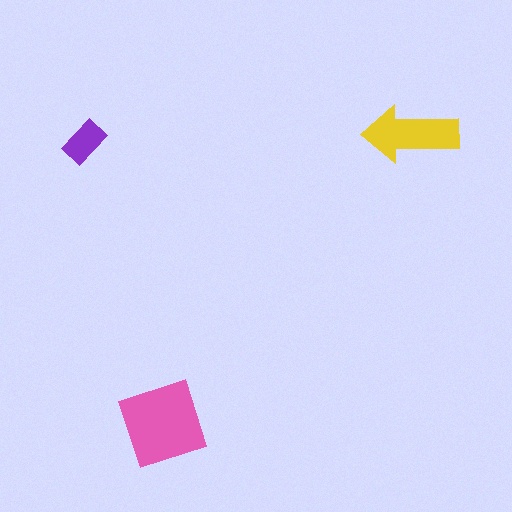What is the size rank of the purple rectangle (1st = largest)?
3rd.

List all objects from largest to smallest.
The pink diamond, the yellow arrow, the purple rectangle.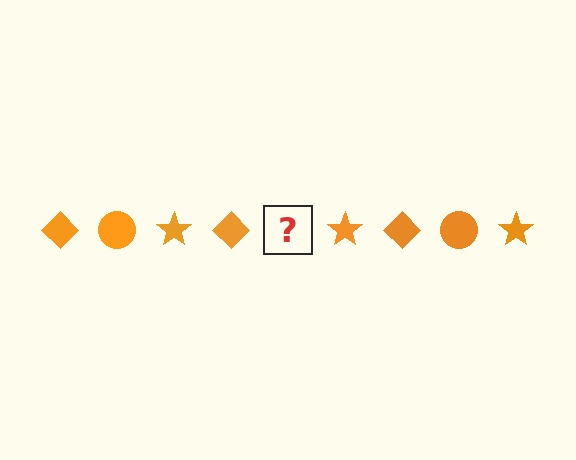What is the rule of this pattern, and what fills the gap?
The rule is that the pattern cycles through diamond, circle, star shapes in orange. The gap should be filled with an orange circle.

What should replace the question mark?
The question mark should be replaced with an orange circle.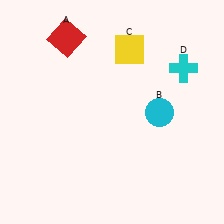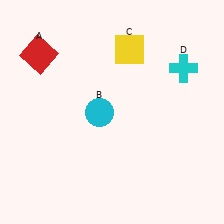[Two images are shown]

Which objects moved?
The objects that moved are: the red square (A), the cyan circle (B).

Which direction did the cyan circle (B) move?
The cyan circle (B) moved left.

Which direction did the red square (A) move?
The red square (A) moved left.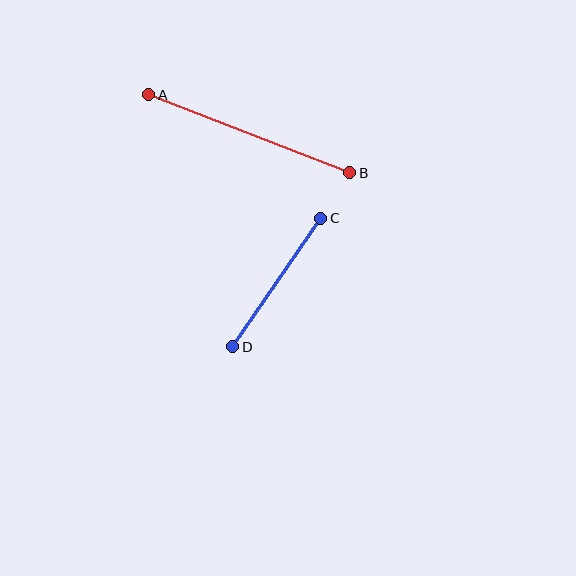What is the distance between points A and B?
The distance is approximately 216 pixels.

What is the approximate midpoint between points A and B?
The midpoint is at approximately (249, 134) pixels.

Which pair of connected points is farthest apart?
Points A and B are farthest apart.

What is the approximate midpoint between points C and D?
The midpoint is at approximately (277, 282) pixels.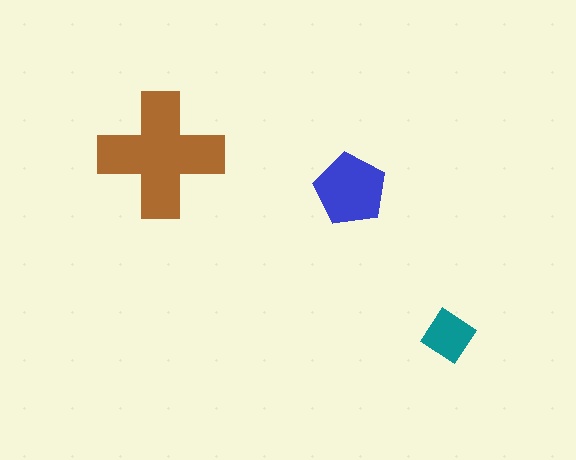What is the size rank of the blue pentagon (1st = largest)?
2nd.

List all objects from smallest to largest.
The teal diamond, the blue pentagon, the brown cross.